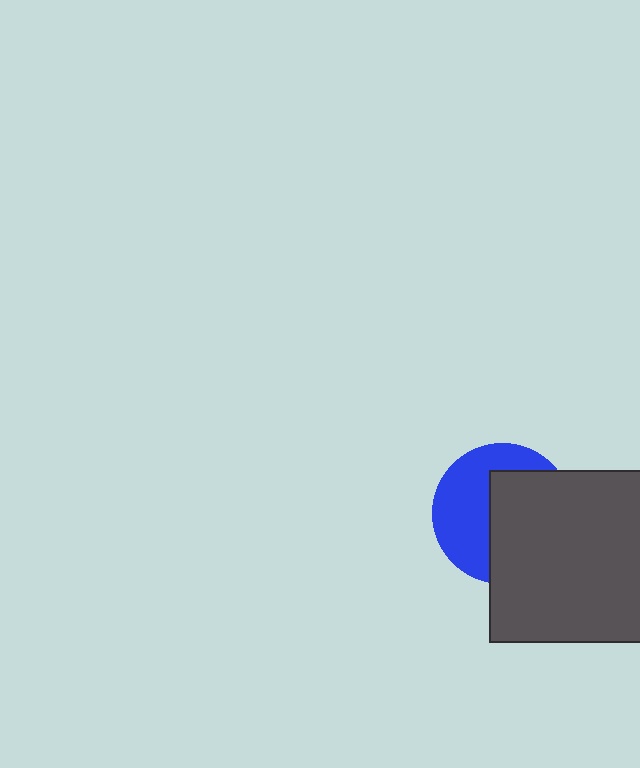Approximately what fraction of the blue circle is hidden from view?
Roughly 53% of the blue circle is hidden behind the dark gray square.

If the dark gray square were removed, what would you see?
You would see the complete blue circle.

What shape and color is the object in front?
The object in front is a dark gray square.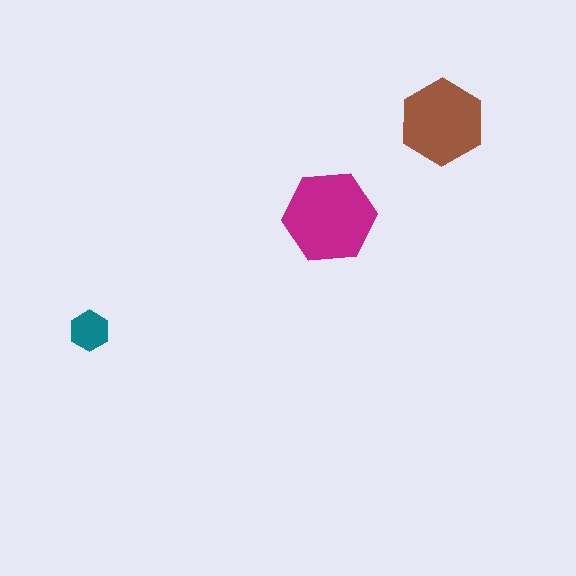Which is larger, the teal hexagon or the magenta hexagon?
The magenta one.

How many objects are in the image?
There are 3 objects in the image.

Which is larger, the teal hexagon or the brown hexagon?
The brown one.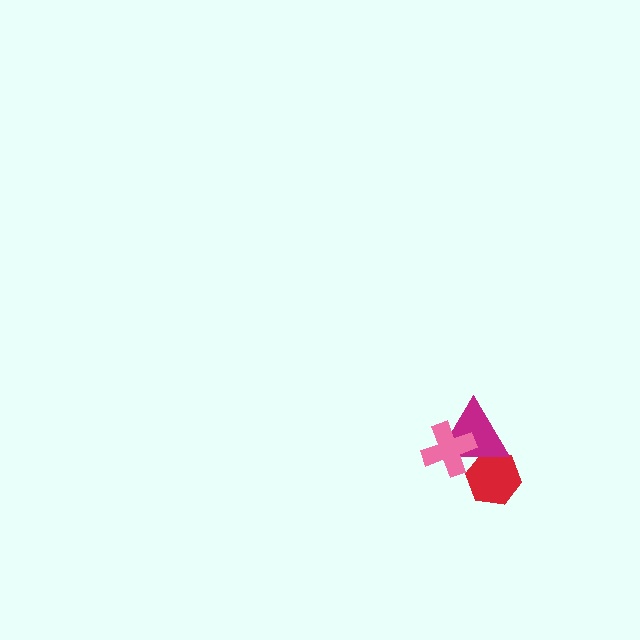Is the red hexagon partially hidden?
Yes, it is partially covered by another shape.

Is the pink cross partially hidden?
No, no other shape covers it.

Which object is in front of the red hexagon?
The magenta triangle is in front of the red hexagon.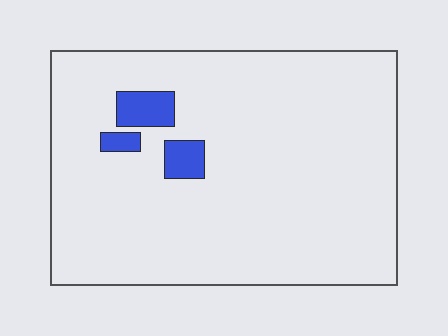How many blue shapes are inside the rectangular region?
3.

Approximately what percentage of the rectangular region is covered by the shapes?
Approximately 5%.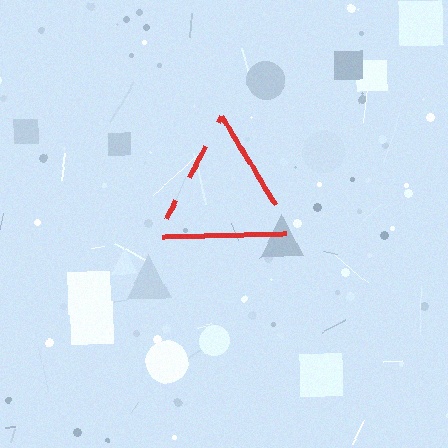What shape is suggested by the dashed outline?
The dashed outline suggests a triangle.